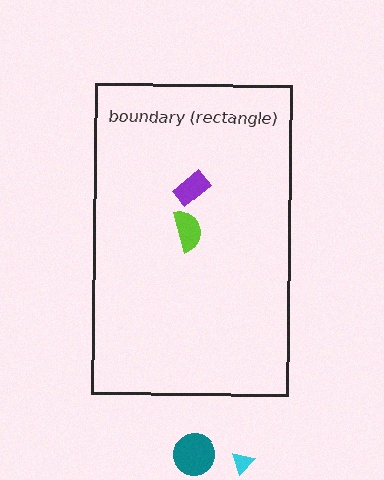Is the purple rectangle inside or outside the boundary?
Inside.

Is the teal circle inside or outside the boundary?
Outside.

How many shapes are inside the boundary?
2 inside, 2 outside.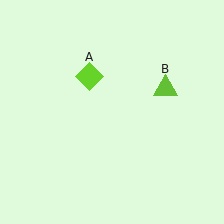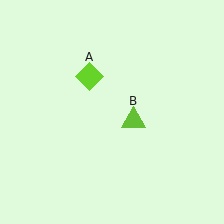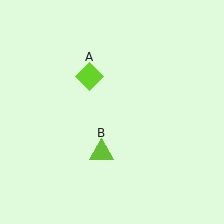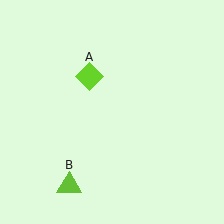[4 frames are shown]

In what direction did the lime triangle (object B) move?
The lime triangle (object B) moved down and to the left.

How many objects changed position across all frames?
1 object changed position: lime triangle (object B).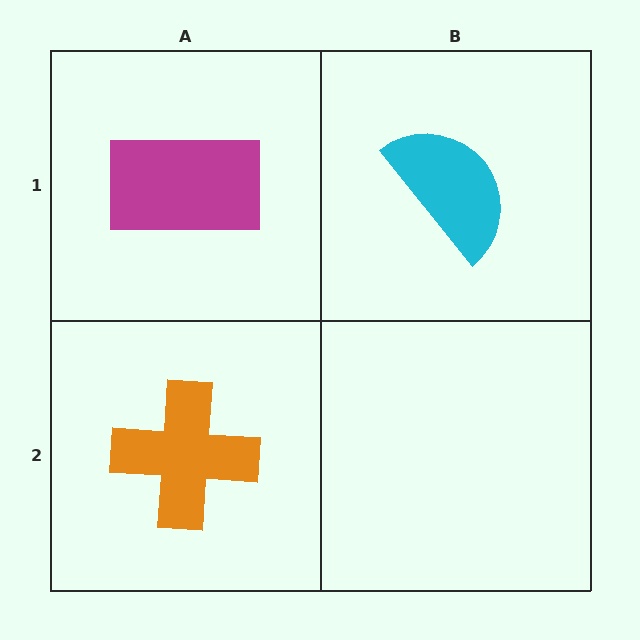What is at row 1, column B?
A cyan semicircle.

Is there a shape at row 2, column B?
No, that cell is empty.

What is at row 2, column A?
An orange cross.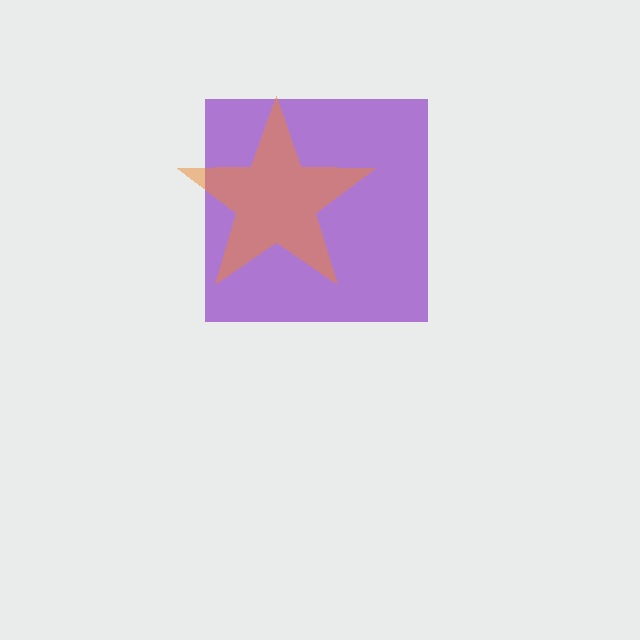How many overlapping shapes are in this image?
There are 2 overlapping shapes in the image.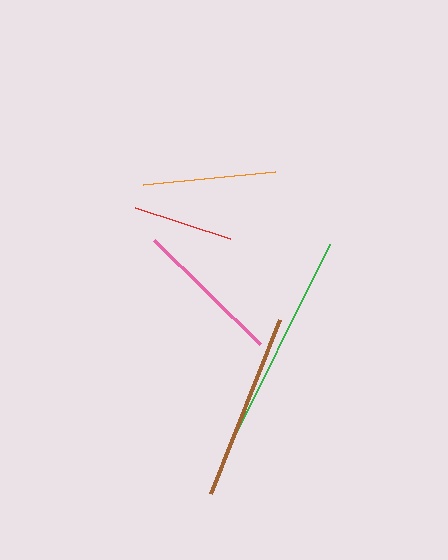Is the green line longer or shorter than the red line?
The green line is longer than the red line.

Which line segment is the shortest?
The red line is the shortest at approximately 100 pixels.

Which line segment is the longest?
The green line is the longest at approximately 236 pixels.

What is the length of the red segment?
The red segment is approximately 100 pixels long.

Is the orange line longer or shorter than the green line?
The green line is longer than the orange line.